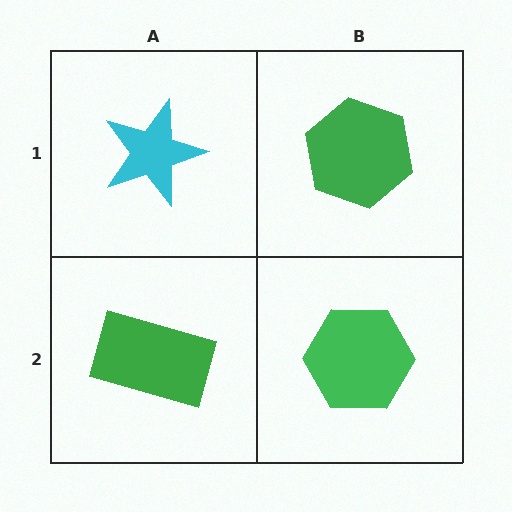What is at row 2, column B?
A green hexagon.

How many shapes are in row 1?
2 shapes.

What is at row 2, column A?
A green rectangle.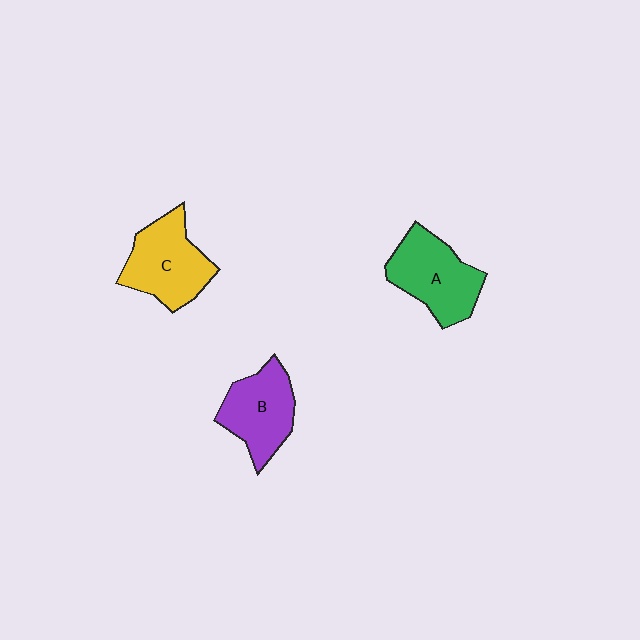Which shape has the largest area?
Shape A (green).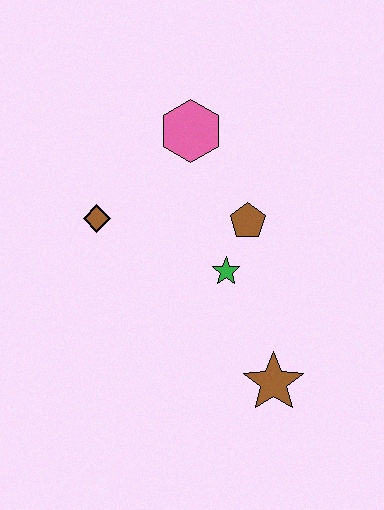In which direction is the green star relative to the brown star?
The green star is above the brown star.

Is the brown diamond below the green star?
No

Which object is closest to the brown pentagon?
The green star is closest to the brown pentagon.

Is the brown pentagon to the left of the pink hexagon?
No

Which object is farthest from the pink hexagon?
The brown star is farthest from the pink hexagon.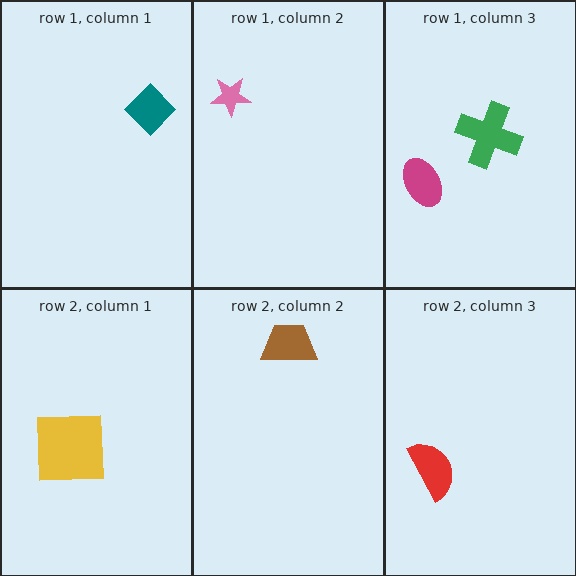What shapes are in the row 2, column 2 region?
The brown trapezoid.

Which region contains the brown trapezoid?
The row 2, column 2 region.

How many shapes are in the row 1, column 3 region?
2.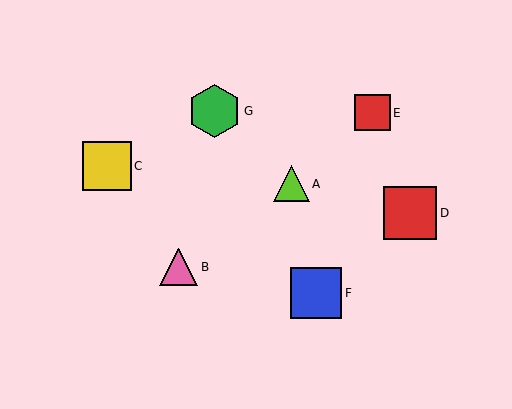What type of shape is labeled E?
Shape E is a red square.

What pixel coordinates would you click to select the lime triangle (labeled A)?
Click at (292, 184) to select the lime triangle A.